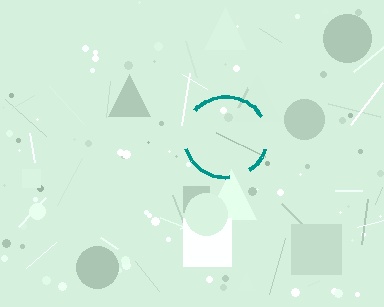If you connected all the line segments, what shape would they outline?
They would outline a circle.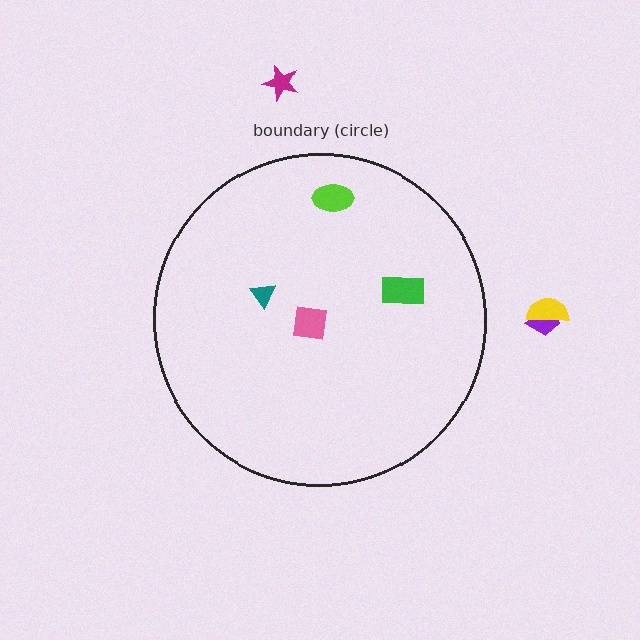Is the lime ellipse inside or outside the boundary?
Inside.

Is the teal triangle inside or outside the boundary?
Inside.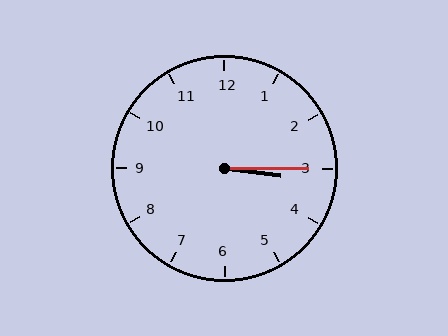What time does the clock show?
3:15.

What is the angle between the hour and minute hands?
Approximately 8 degrees.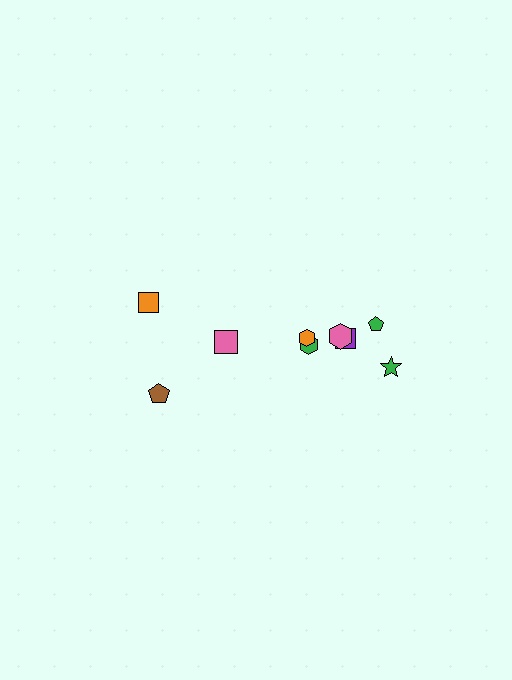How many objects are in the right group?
There are 6 objects.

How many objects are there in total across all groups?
There are 9 objects.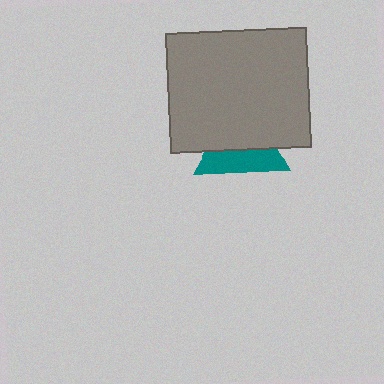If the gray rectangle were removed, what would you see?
You would see the complete teal triangle.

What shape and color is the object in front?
The object in front is a gray rectangle.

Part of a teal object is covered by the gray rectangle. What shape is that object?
It is a triangle.